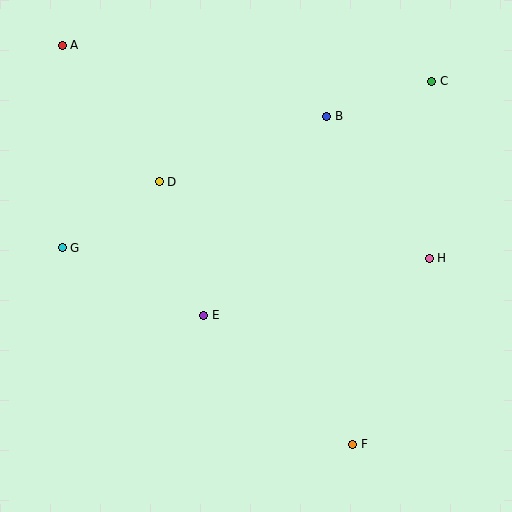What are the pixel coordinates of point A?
Point A is at (62, 45).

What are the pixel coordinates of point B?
Point B is at (327, 116).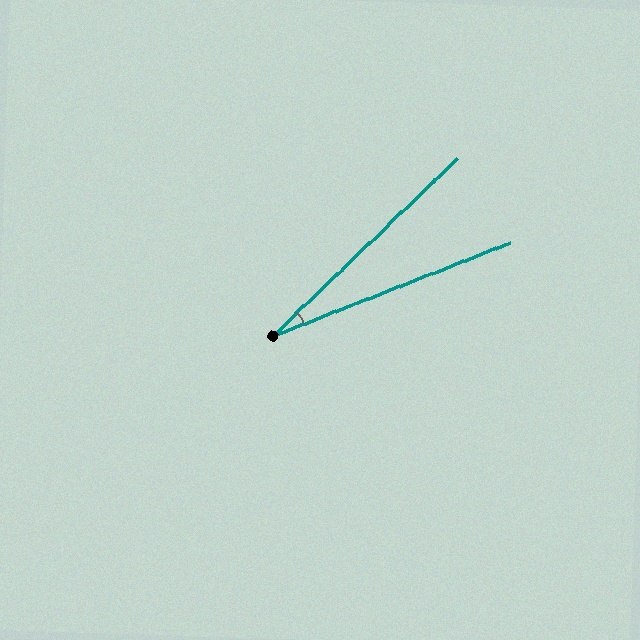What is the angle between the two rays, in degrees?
Approximately 22 degrees.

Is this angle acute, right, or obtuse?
It is acute.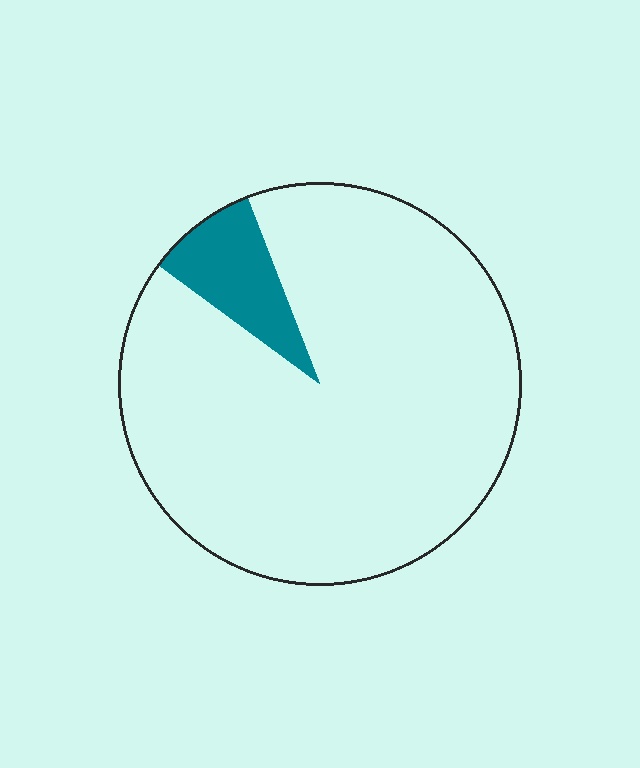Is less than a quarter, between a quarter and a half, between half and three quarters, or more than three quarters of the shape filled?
Less than a quarter.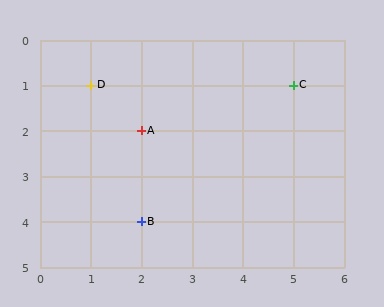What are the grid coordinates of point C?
Point C is at grid coordinates (5, 1).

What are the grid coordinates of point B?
Point B is at grid coordinates (2, 4).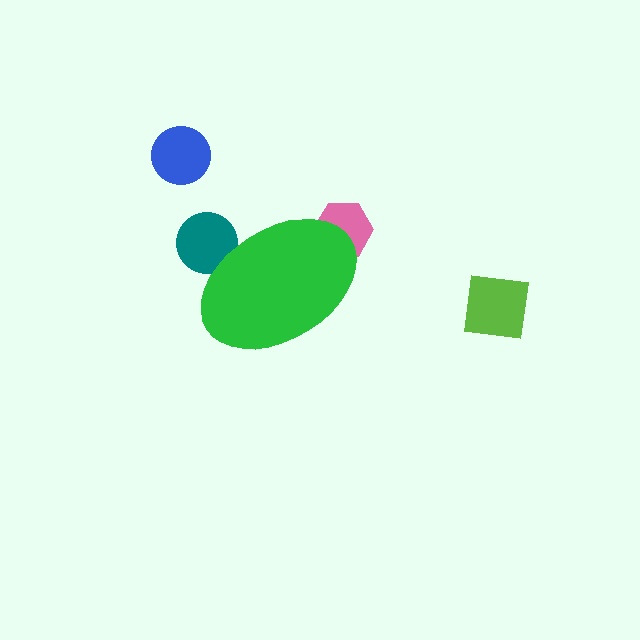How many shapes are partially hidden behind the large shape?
2 shapes are partially hidden.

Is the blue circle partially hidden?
No, the blue circle is fully visible.